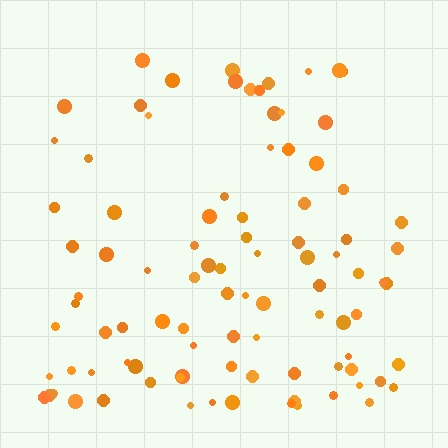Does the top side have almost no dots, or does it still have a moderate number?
Still a moderate number, just noticeably fewer than the bottom.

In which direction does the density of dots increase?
From top to bottom, with the bottom side densest.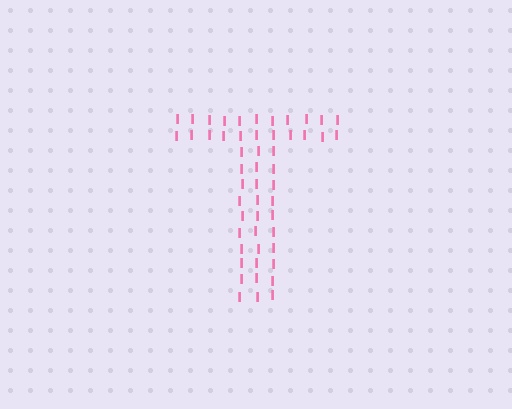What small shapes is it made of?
It is made of small letter I's.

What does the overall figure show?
The overall figure shows the letter T.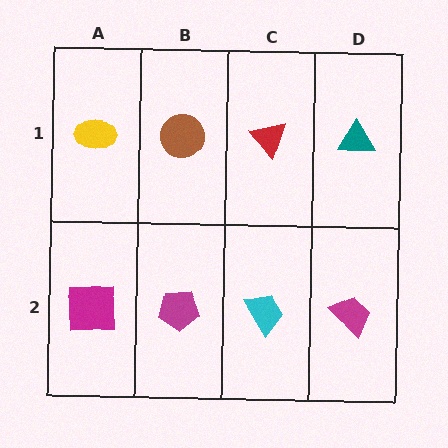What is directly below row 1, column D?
A magenta trapezoid.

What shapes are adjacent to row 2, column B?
A brown circle (row 1, column B), a magenta square (row 2, column A), a cyan trapezoid (row 2, column C).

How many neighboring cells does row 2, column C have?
3.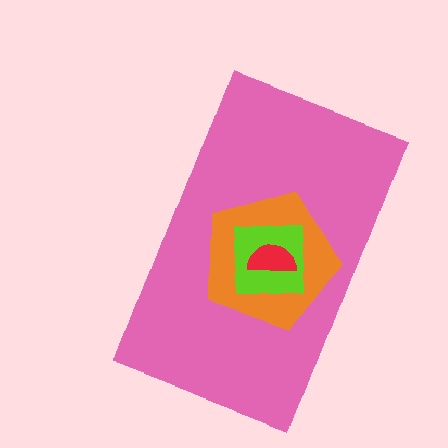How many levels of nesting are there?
4.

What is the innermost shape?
The red semicircle.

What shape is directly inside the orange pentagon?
The lime square.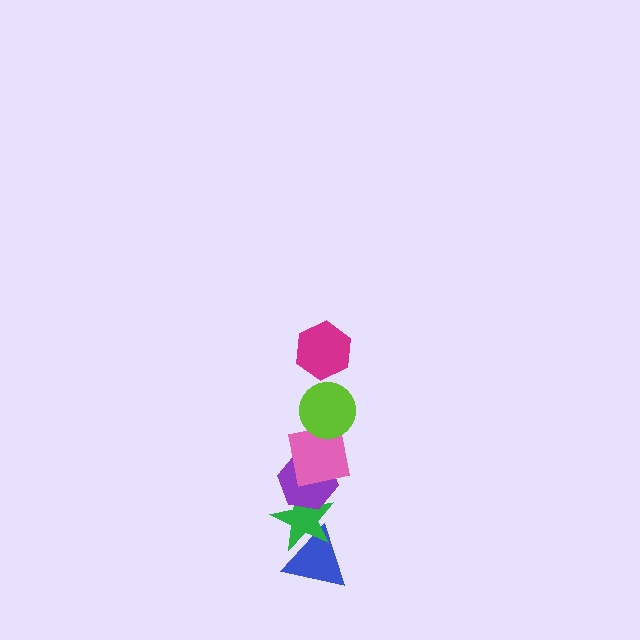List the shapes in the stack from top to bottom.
From top to bottom: the magenta hexagon, the lime circle, the pink square, the purple hexagon, the green star, the blue triangle.